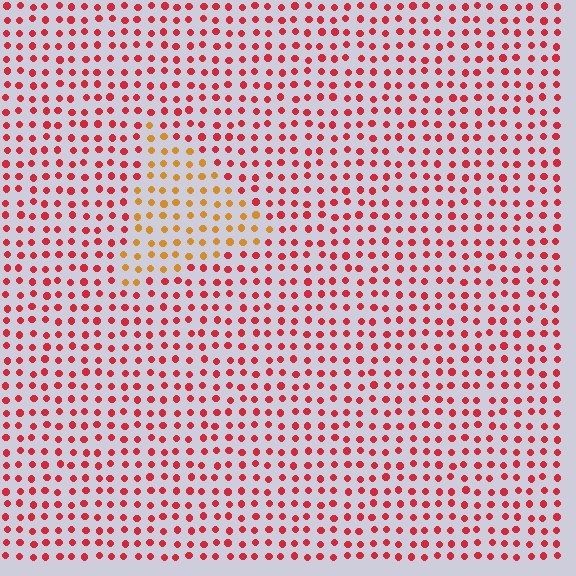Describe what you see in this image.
The image is filled with small red elements in a uniform arrangement. A triangle-shaped region is visible where the elements are tinted to a slightly different hue, forming a subtle color boundary.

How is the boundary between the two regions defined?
The boundary is defined purely by a slight shift in hue (about 42 degrees). Spacing, size, and orientation are identical on both sides.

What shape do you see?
I see a triangle.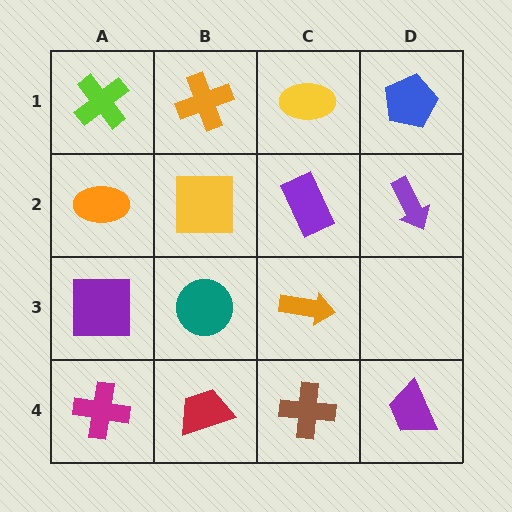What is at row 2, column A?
An orange ellipse.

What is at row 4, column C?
A brown cross.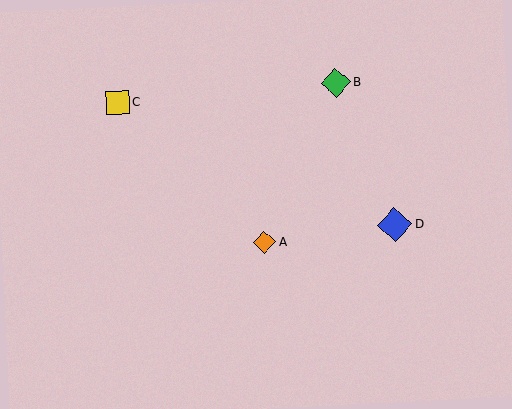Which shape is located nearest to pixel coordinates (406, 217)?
The blue diamond (labeled D) at (395, 225) is nearest to that location.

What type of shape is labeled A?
Shape A is an orange diamond.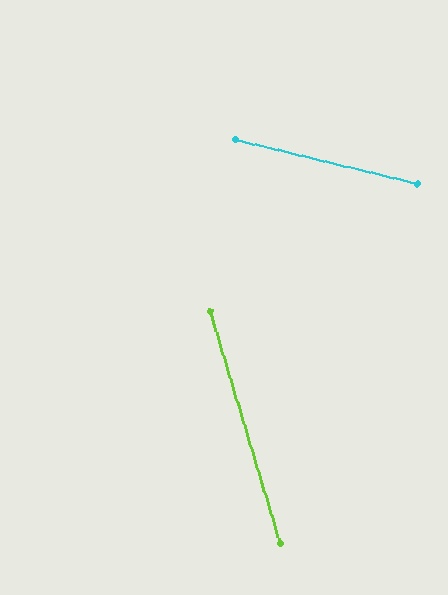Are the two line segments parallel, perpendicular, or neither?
Neither parallel nor perpendicular — they differ by about 60°.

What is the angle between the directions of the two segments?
Approximately 60 degrees.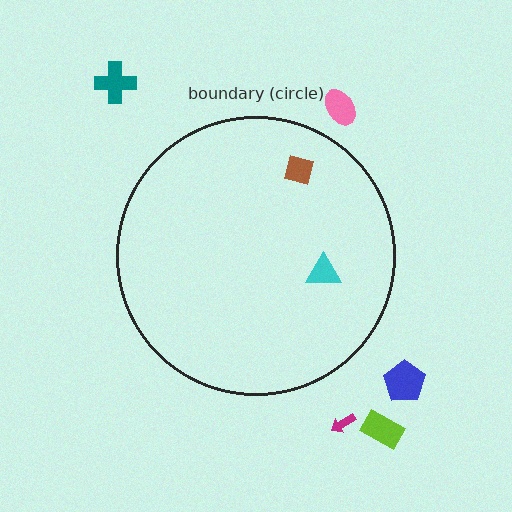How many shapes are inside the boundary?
2 inside, 5 outside.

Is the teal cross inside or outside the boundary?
Outside.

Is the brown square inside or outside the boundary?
Inside.